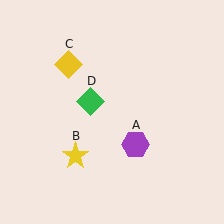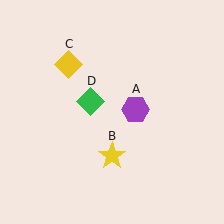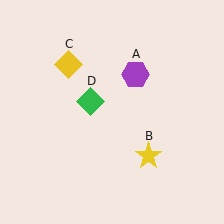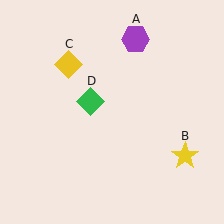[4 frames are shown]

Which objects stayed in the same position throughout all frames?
Yellow diamond (object C) and green diamond (object D) remained stationary.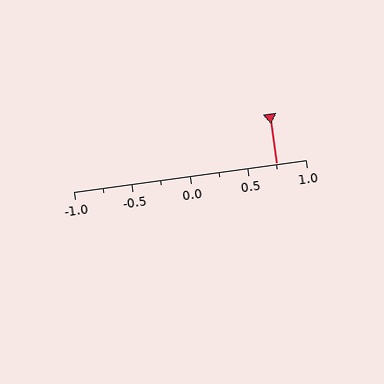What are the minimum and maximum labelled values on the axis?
The axis runs from -1.0 to 1.0.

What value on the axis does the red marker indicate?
The marker indicates approximately 0.75.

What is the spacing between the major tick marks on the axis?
The major ticks are spaced 0.5 apart.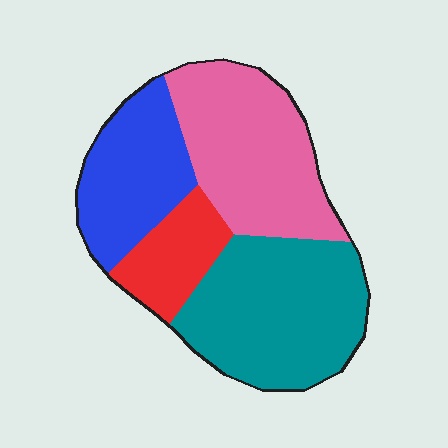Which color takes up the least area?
Red, at roughly 15%.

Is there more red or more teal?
Teal.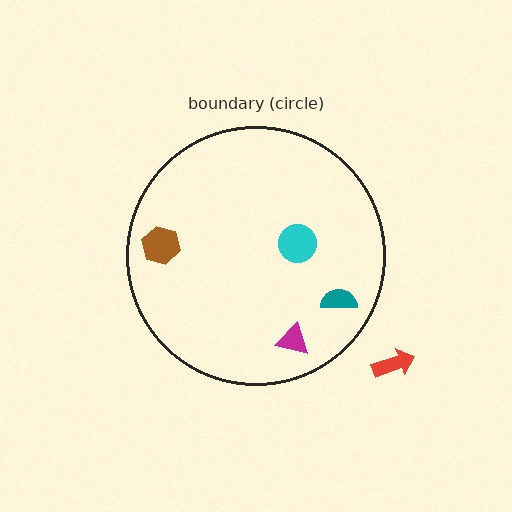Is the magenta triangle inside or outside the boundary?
Inside.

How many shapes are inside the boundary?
4 inside, 1 outside.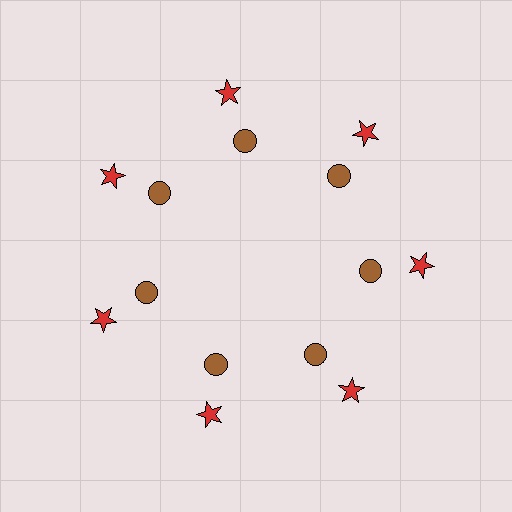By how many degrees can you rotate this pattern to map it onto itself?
The pattern maps onto itself every 51 degrees of rotation.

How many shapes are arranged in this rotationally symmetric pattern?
There are 14 shapes, arranged in 7 groups of 2.